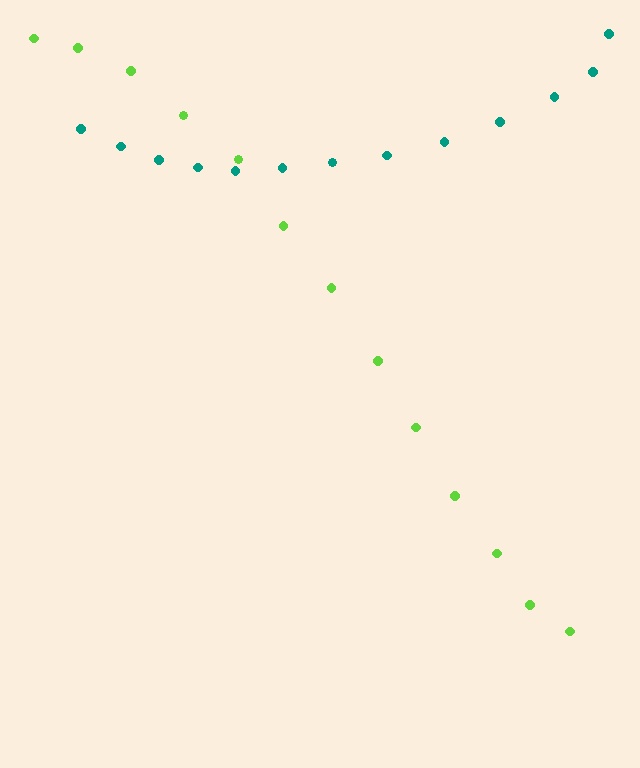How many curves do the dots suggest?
There are 2 distinct paths.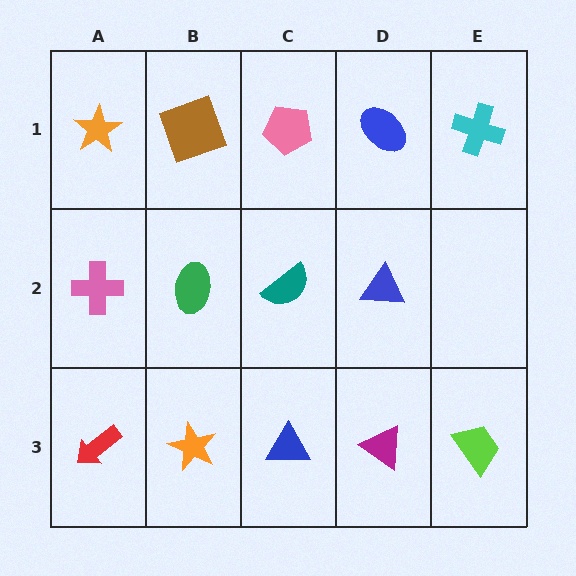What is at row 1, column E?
A cyan cross.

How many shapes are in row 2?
4 shapes.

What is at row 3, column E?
A lime trapezoid.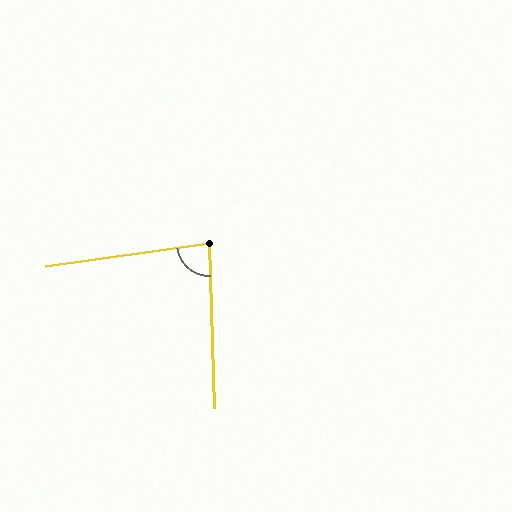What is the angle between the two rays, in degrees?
Approximately 84 degrees.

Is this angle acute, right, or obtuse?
It is acute.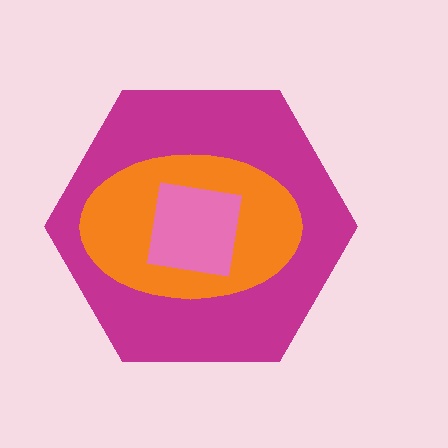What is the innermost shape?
The pink square.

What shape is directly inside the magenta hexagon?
The orange ellipse.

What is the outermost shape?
The magenta hexagon.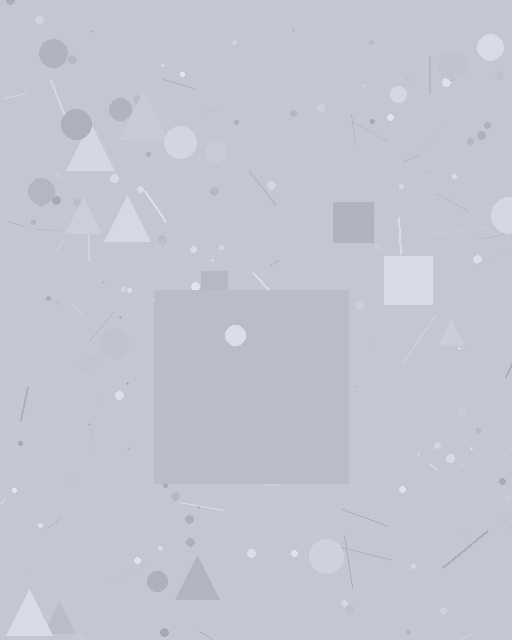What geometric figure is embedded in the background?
A square is embedded in the background.